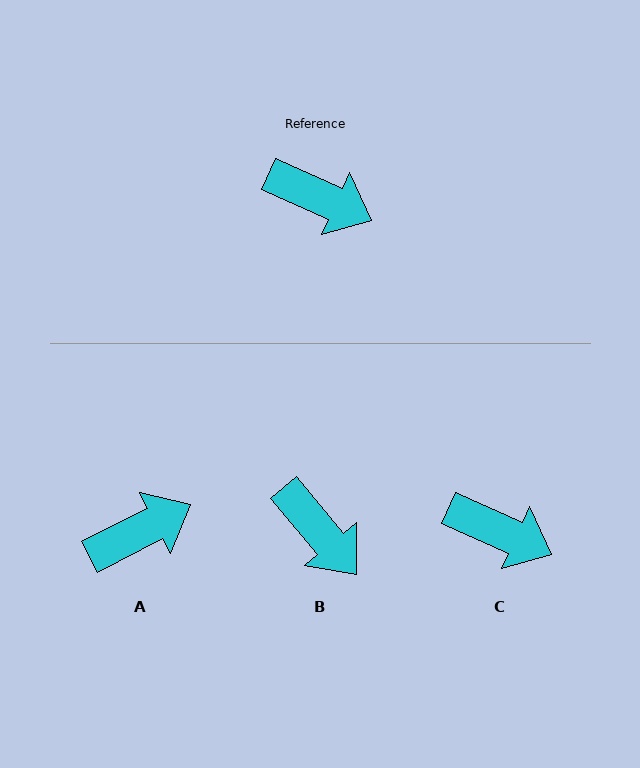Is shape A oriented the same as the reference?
No, it is off by about 52 degrees.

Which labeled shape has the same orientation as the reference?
C.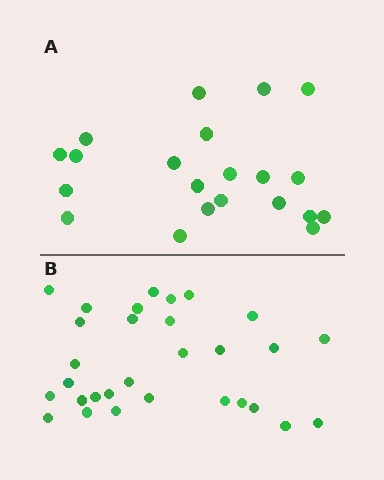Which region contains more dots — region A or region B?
Region B (the bottom region) has more dots.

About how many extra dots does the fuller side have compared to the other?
Region B has roughly 8 or so more dots than region A.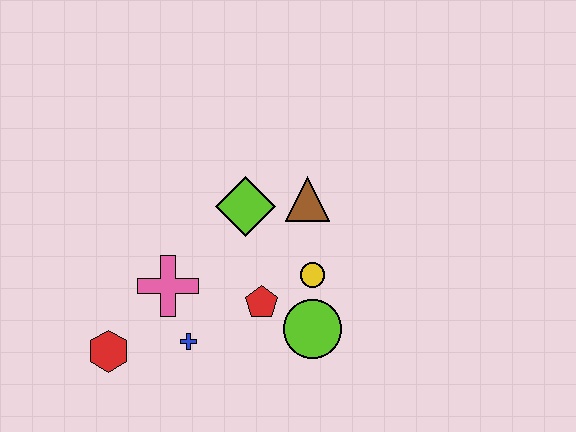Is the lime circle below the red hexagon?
No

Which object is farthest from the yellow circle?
The red hexagon is farthest from the yellow circle.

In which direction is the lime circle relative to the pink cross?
The lime circle is to the right of the pink cross.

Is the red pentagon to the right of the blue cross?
Yes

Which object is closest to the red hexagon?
The blue cross is closest to the red hexagon.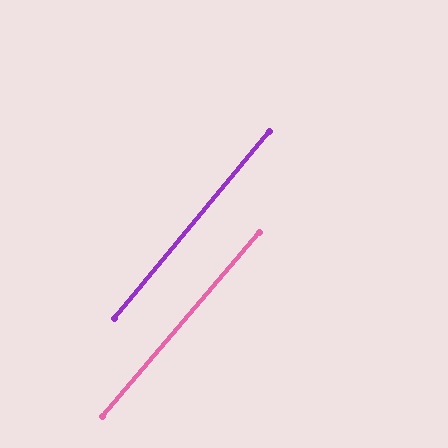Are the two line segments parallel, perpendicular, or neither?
Parallel — their directions differ by only 0.8°.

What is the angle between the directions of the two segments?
Approximately 1 degree.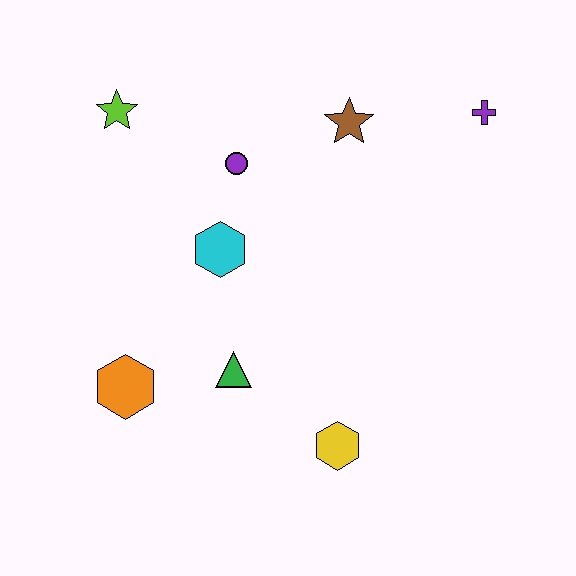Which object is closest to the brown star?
The purple circle is closest to the brown star.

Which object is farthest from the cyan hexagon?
The purple cross is farthest from the cyan hexagon.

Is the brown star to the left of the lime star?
No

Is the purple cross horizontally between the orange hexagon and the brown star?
No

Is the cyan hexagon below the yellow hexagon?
No